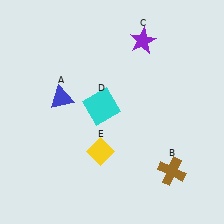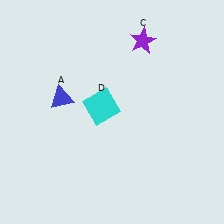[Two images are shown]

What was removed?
The brown cross (B), the yellow diamond (E) were removed in Image 2.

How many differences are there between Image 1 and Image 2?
There are 2 differences between the two images.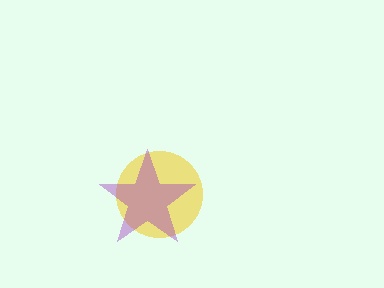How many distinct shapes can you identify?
There are 2 distinct shapes: a yellow circle, a purple star.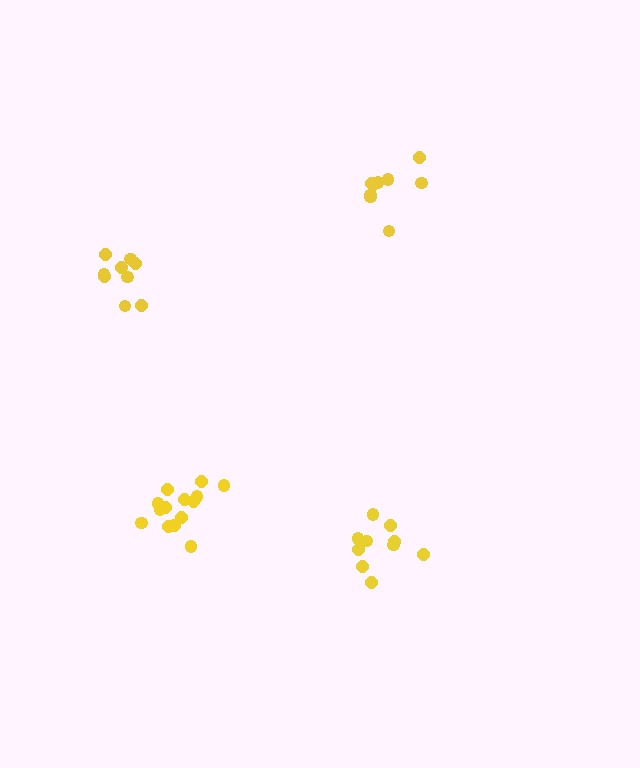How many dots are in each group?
Group 1: 9 dots, Group 2: 10 dots, Group 3: 14 dots, Group 4: 9 dots (42 total).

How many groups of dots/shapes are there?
There are 4 groups.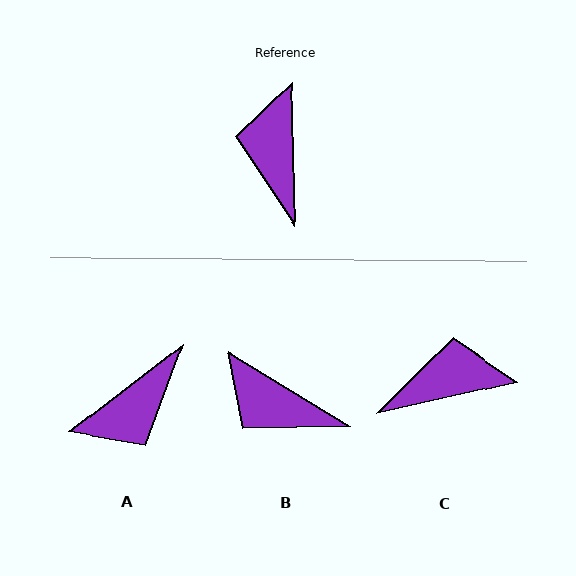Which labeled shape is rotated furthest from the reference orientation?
A, about 126 degrees away.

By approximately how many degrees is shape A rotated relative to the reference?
Approximately 126 degrees counter-clockwise.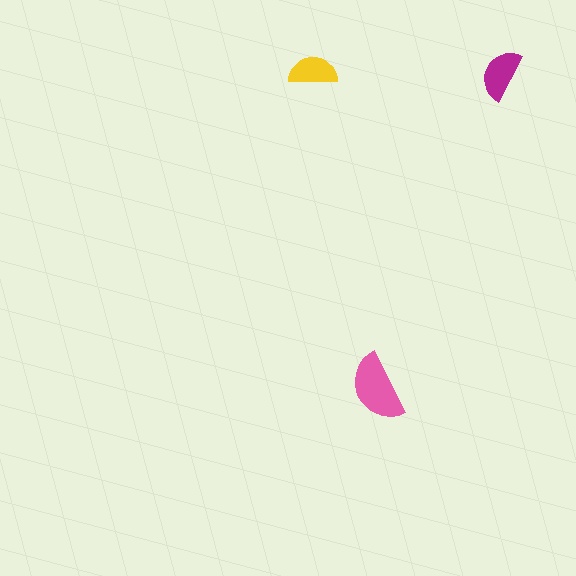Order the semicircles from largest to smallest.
the pink one, the magenta one, the yellow one.